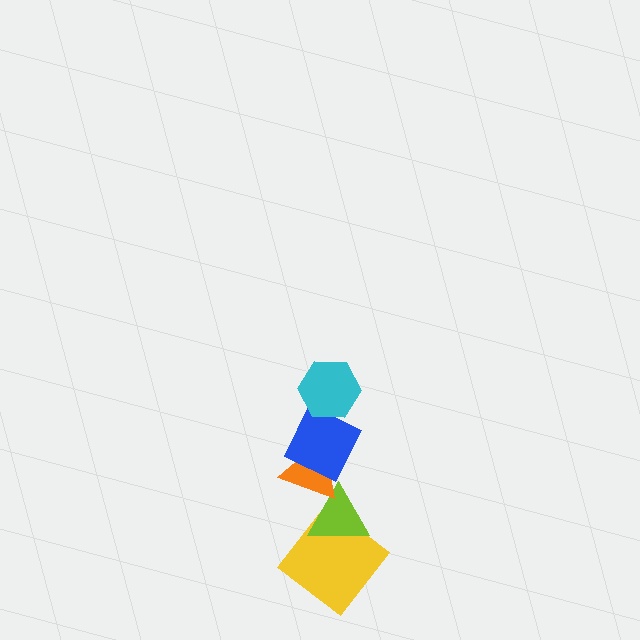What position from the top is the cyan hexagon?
The cyan hexagon is 1st from the top.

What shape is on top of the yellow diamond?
The lime triangle is on top of the yellow diamond.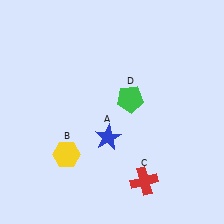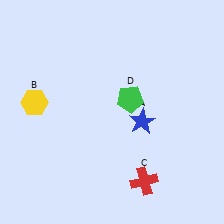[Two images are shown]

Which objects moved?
The objects that moved are: the blue star (A), the yellow hexagon (B).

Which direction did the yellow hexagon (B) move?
The yellow hexagon (B) moved up.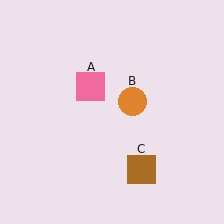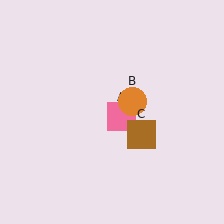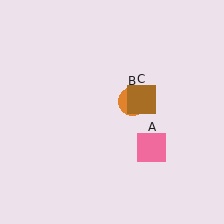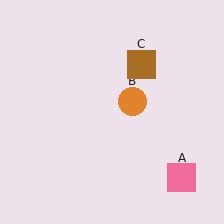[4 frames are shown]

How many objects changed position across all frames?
2 objects changed position: pink square (object A), brown square (object C).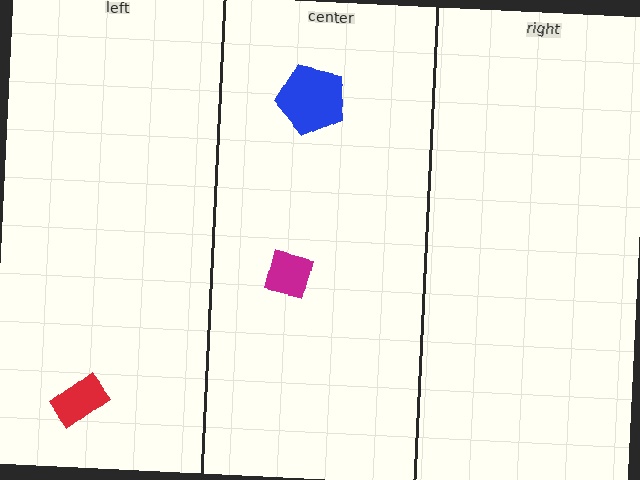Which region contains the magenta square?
The center region.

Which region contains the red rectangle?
The left region.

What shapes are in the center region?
The blue pentagon, the magenta square.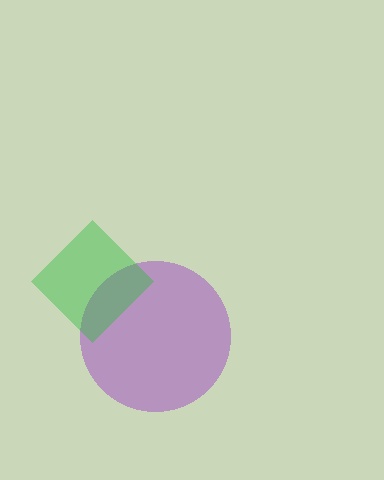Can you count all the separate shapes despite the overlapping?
Yes, there are 2 separate shapes.